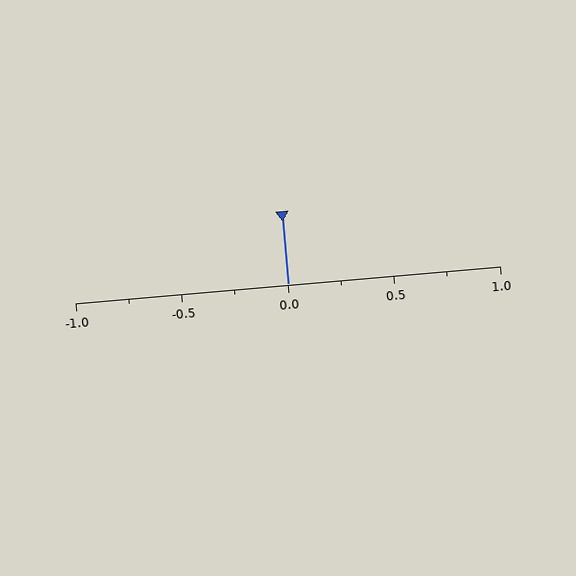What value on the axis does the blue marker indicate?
The marker indicates approximately 0.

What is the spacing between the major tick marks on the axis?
The major ticks are spaced 0.5 apart.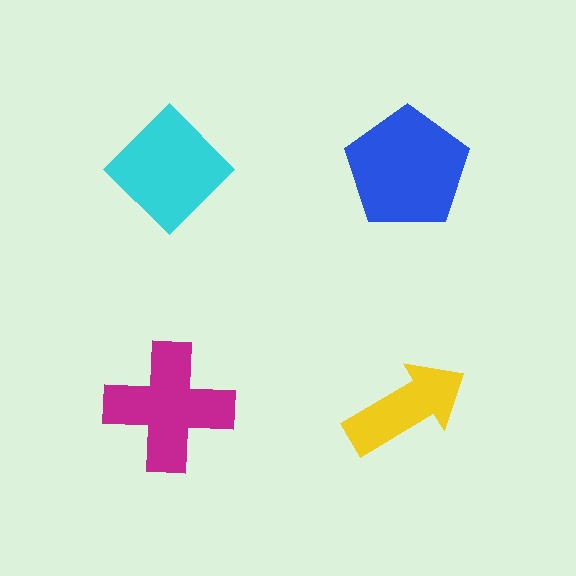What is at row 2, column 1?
A magenta cross.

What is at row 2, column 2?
A yellow arrow.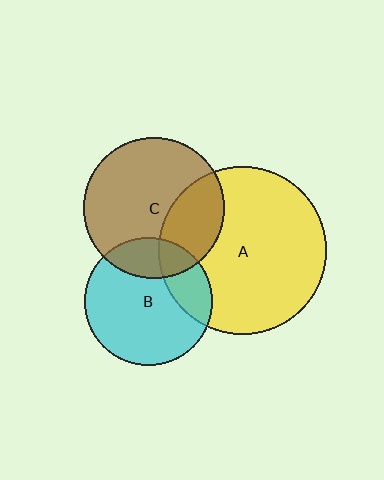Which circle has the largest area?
Circle A (yellow).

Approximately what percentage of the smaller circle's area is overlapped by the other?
Approximately 20%.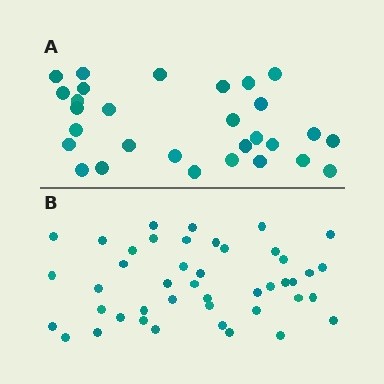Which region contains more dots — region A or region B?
Region B (the bottom region) has more dots.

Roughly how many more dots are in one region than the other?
Region B has approximately 15 more dots than region A.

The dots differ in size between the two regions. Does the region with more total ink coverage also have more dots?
No. Region A has more total ink coverage because its dots are larger, but region B actually contains more individual dots. Total area can be misleading — the number of items is what matters here.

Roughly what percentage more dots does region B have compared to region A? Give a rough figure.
About 50% more.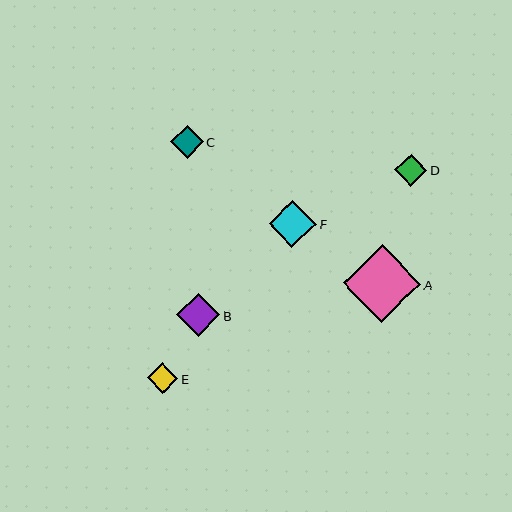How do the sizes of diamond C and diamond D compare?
Diamond C and diamond D are approximately the same size.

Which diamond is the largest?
Diamond A is the largest with a size of approximately 78 pixels.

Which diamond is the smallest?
Diamond E is the smallest with a size of approximately 31 pixels.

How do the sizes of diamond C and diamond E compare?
Diamond C and diamond E are approximately the same size.